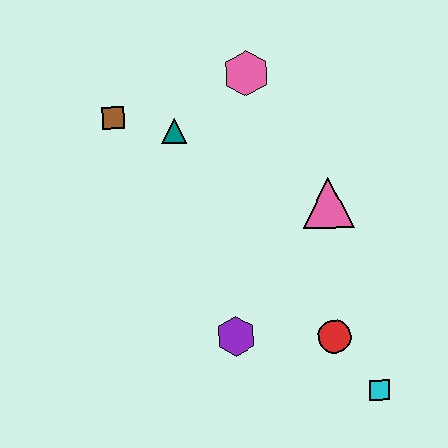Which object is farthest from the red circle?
The brown square is farthest from the red circle.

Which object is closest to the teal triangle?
The brown square is closest to the teal triangle.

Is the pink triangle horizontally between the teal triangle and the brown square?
No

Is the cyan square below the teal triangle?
Yes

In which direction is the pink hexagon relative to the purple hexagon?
The pink hexagon is above the purple hexagon.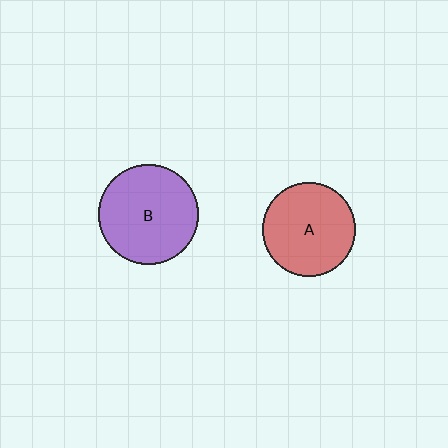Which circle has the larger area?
Circle B (purple).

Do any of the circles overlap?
No, none of the circles overlap.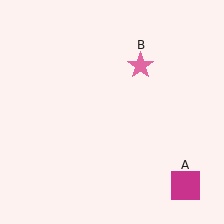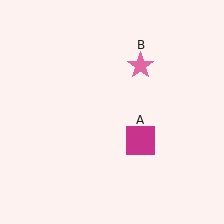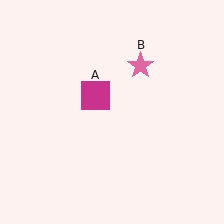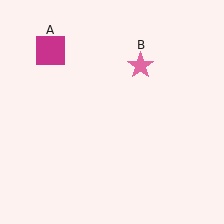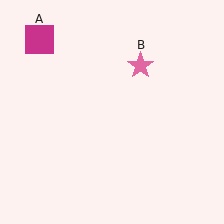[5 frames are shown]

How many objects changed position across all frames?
1 object changed position: magenta square (object A).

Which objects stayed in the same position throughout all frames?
Pink star (object B) remained stationary.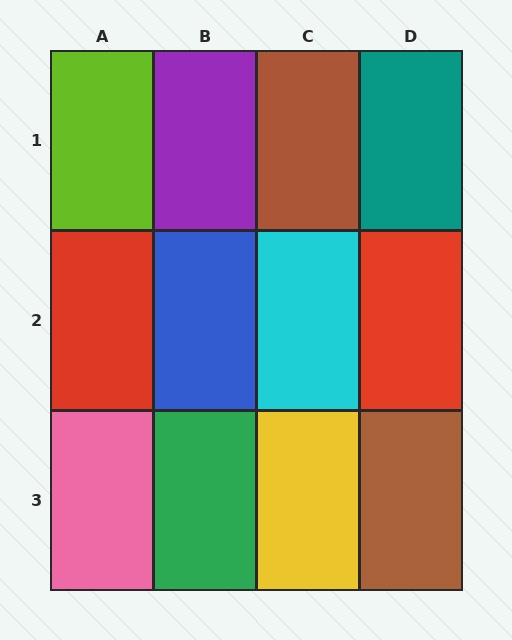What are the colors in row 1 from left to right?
Lime, purple, brown, teal.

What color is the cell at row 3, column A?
Pink.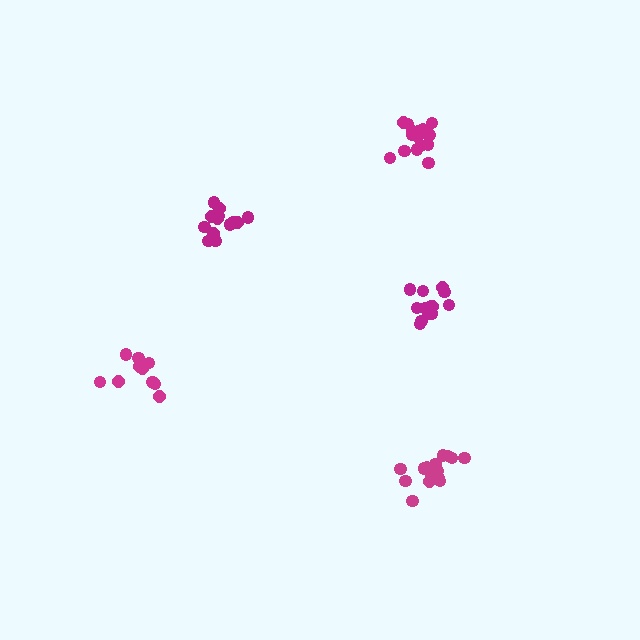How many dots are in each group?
Group 1: 17 dots, Group 2: 14 dots, Group 3: 13 dots, Group 4: 17 dots, Group 5: 13 dots (74 total).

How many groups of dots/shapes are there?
There are 5 groups.